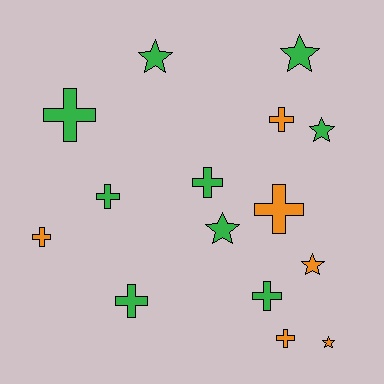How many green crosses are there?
There are 5 green crosses.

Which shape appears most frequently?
Cross, with 9 objects.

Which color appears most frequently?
Green, with 9 objects.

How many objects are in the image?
There are 15 objects.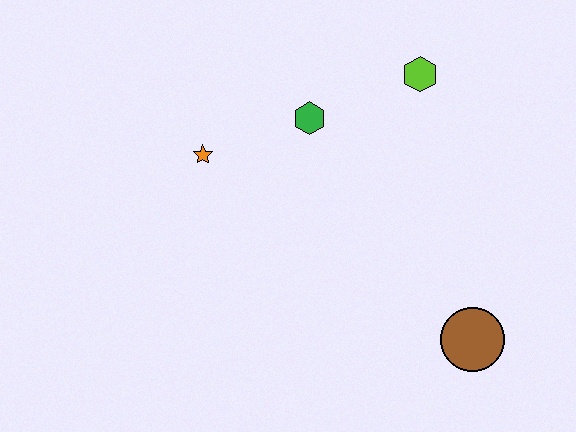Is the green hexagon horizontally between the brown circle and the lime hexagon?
No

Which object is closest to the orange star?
The green hexagon is closest to the orange star.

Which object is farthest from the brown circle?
The orange star is farthest from the brown circle.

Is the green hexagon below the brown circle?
No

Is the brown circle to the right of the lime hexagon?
Yes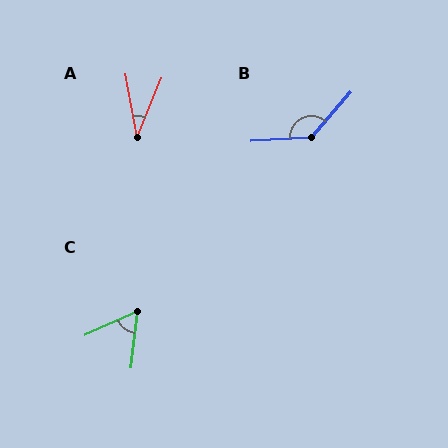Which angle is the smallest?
A, at approximately 33 degrees.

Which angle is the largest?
B, at approximately 135 degrees.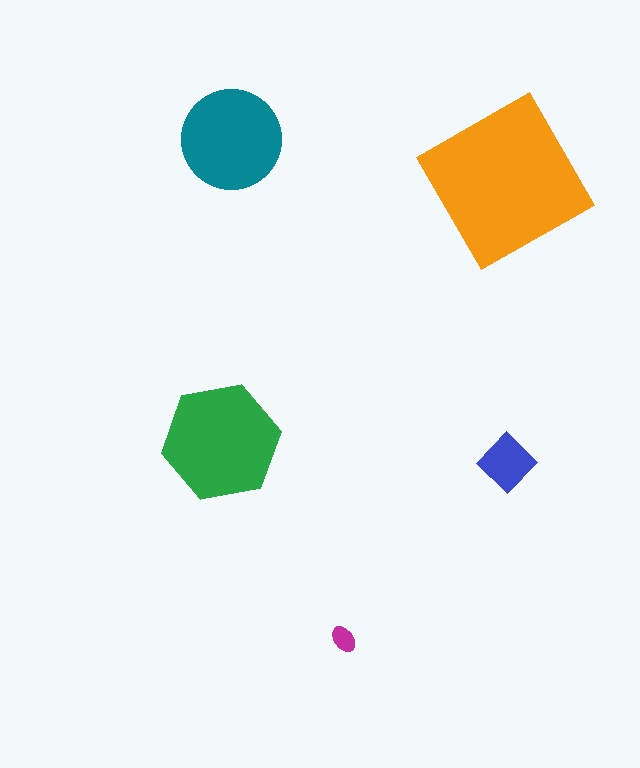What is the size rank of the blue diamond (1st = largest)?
4th.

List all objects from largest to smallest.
The orange square, the green hexagon, the teal circle, the blue diamond, the magenta ellipse.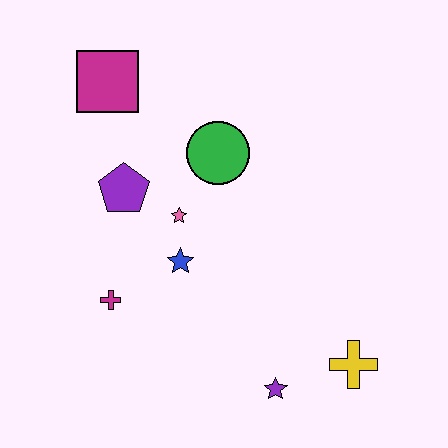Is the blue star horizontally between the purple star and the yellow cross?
No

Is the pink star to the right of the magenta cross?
Yes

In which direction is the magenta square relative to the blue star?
The magenta square is above the blue star.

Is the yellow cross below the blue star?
Yes